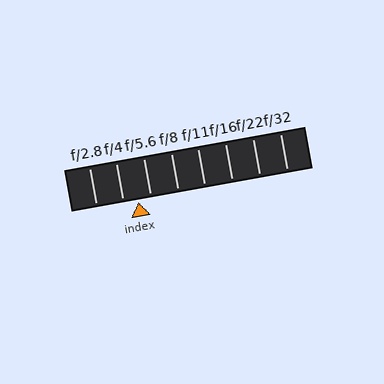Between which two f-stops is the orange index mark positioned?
The index mark is between f/4 and f/5.6.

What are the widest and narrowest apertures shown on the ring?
The widest aperture shown is f/2.8 and the narrowest is f/32.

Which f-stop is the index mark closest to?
The index mark is closest to f/5.6.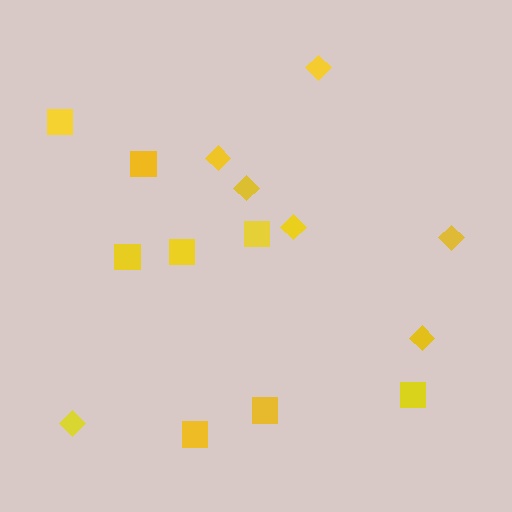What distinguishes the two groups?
There are 2 groups: one group of diamonds (7) and one group of squares (8).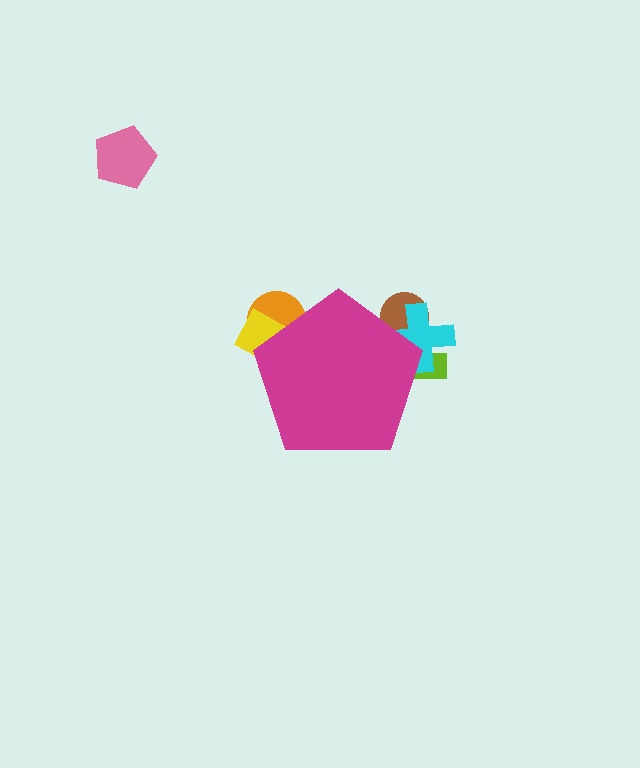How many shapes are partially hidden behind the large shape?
5 shapes are partially hidden.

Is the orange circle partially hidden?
Yes, the orange circle is partially hidden behind the magenta pentagon.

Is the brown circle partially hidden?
Yes, the brown circle is partially hidden behind the magenta pentagon.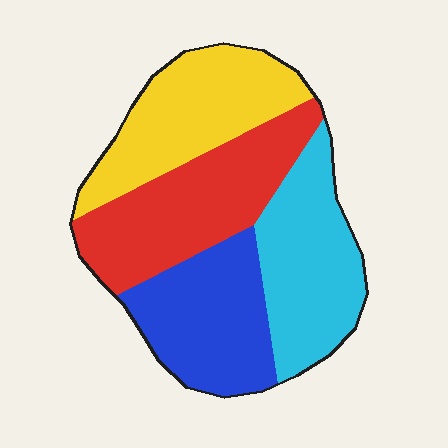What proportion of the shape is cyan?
Cyan covers about 25% of the shape.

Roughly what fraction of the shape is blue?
Blue takes up about one quarter (1/4) of the shape.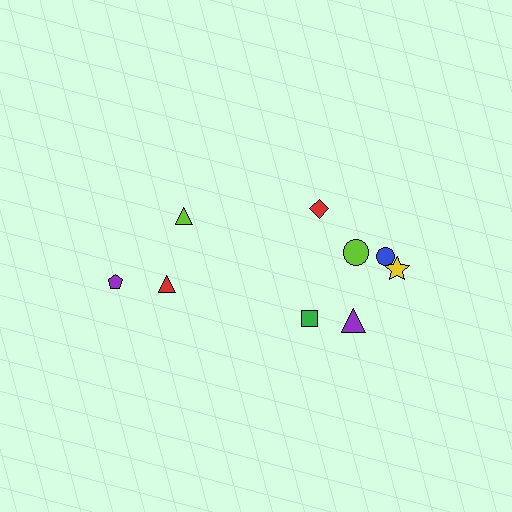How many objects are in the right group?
There are 6 objects.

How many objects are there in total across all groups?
There are 9 objects.